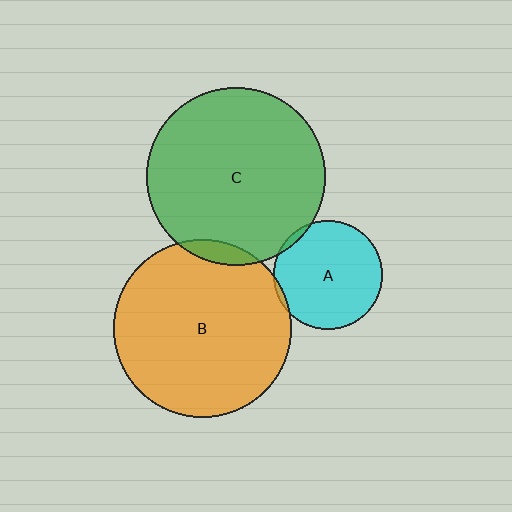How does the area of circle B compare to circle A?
Approximately 2.7 times.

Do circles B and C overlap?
Yes.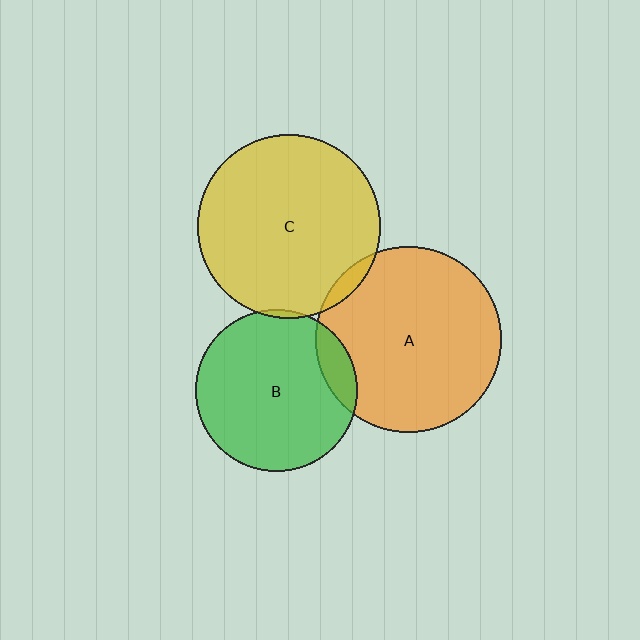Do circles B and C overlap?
Yes.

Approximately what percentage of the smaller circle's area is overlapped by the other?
Approximately 5%.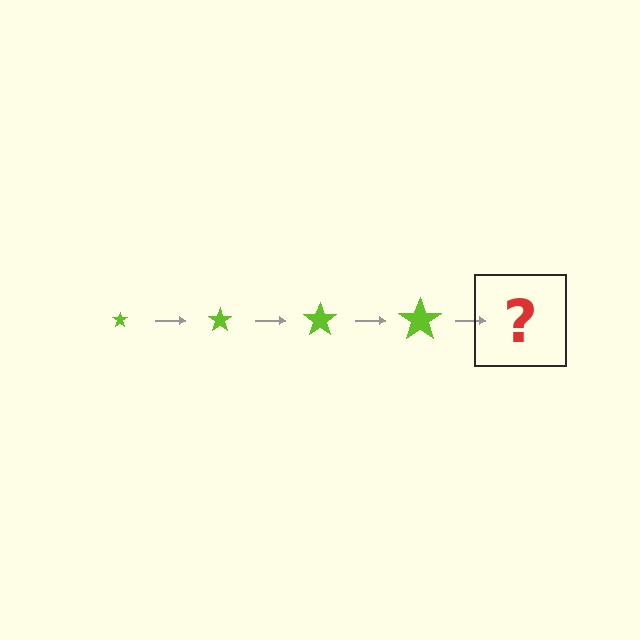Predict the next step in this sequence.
The next step is a lime star, larger than the previous one.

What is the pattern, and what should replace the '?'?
The pattern is that the star gets progressively larger each step. The '?' should be a lime star, larger than the previous one.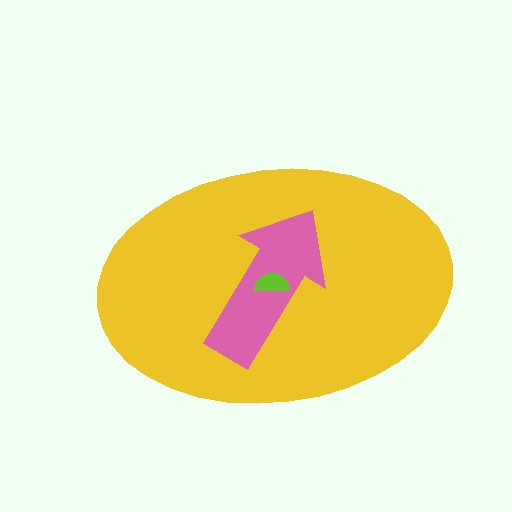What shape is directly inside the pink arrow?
The lime semicircle.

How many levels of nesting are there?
3.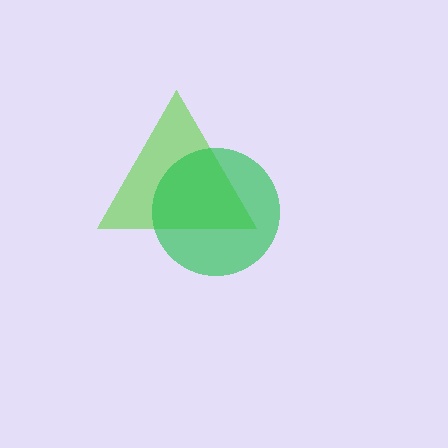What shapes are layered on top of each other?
The layered shapes are: a lime triangle, a green circle.